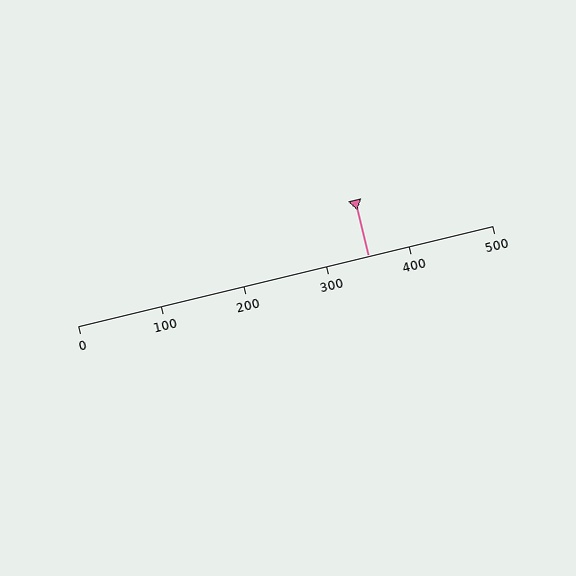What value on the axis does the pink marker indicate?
The marker indicates approximately 350.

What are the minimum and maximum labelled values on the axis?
The axis runs from 0 to 500.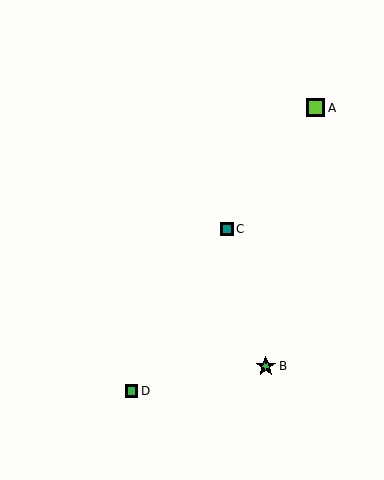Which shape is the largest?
The green star (labeled B) is the largest.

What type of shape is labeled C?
Shape C is a teal square.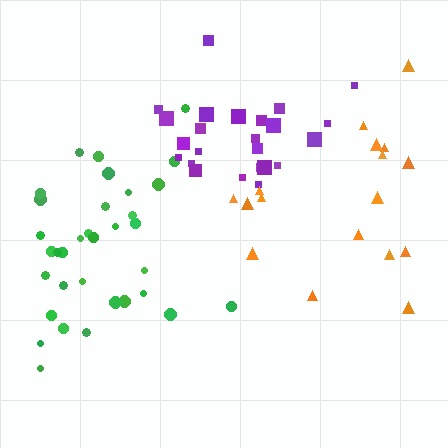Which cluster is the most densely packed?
Purple.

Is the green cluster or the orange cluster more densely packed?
Green.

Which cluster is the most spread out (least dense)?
Orange.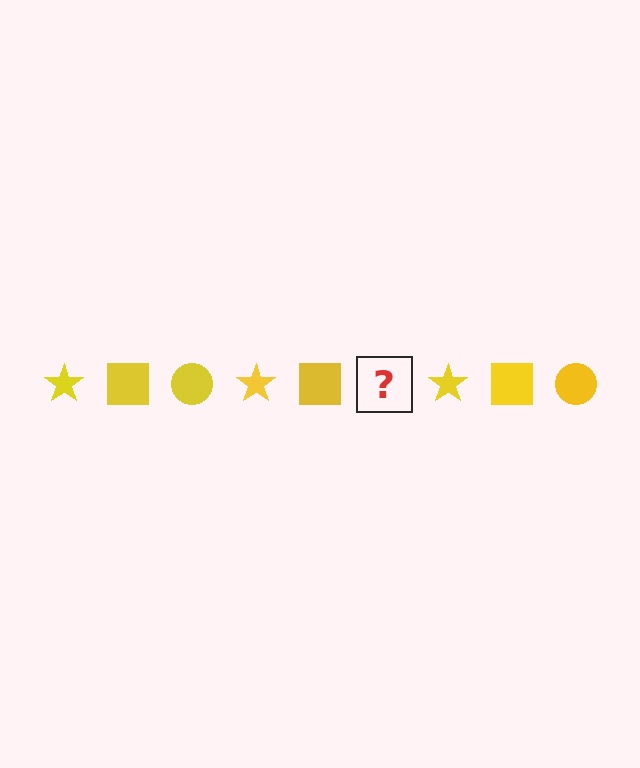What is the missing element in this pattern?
The missing element is a yellow circle.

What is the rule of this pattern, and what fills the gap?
The rule is that the pattern cycles through star, square, circle shapes in yellow. The gap should be filled with a yellow circle.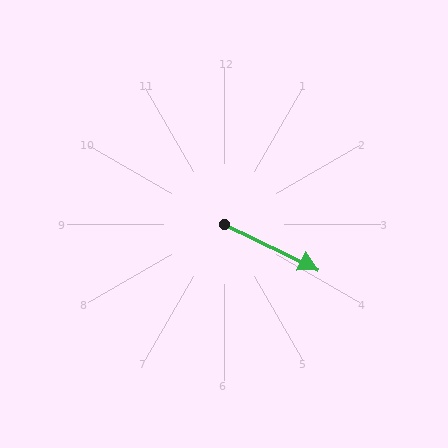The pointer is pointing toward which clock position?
Roughly 4 o'clock.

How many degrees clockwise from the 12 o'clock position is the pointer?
Approximately 116 degrees.